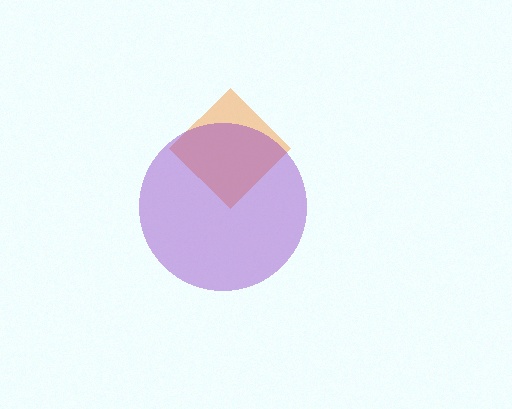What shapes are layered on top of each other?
The layered shapes are: an orange diamond, a purple circle.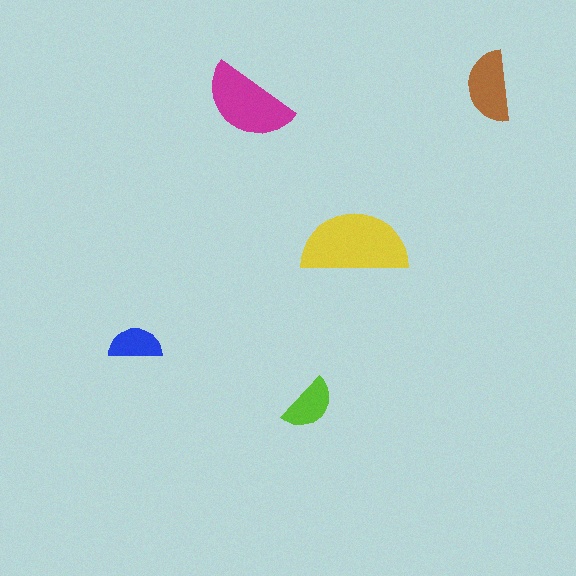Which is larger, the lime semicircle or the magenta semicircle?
The magenta one.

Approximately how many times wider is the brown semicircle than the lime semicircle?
About 1.5 times wider.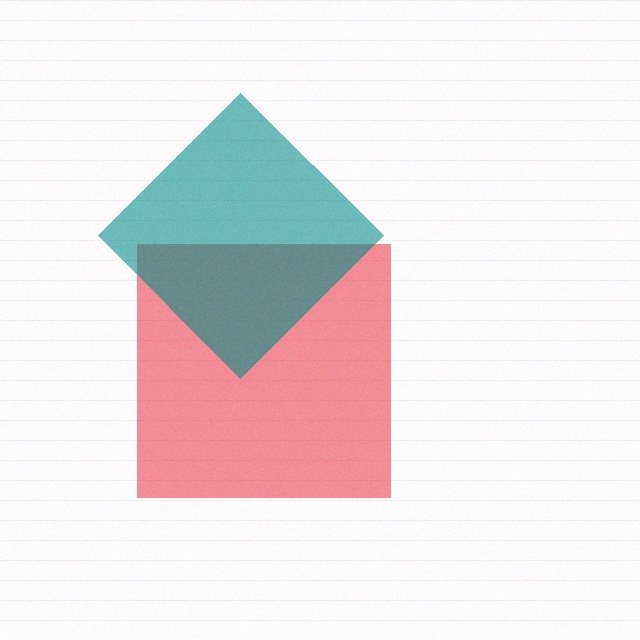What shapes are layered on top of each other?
The layered shapes are: a red square, a teal diamond.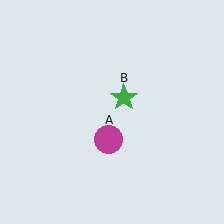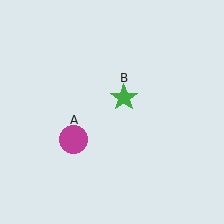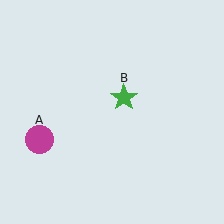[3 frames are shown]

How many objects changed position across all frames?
1 object changed position: magenta circle (object A).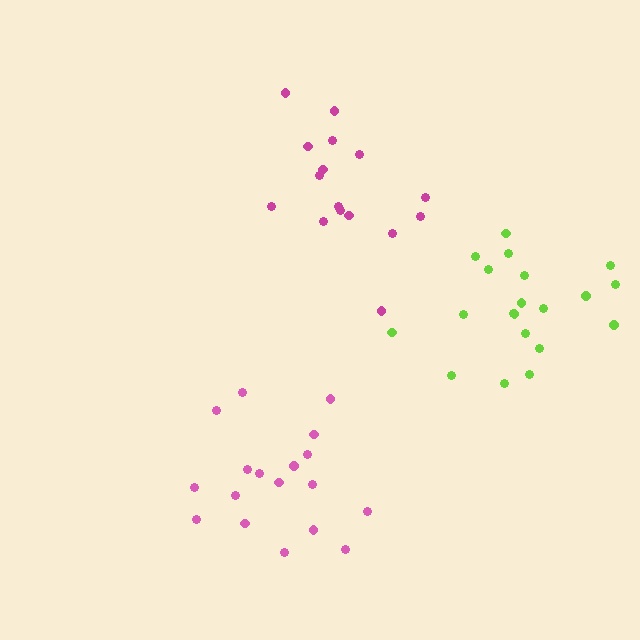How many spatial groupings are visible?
There are 3 spatial groupings.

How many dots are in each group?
Group 1: 16 dots, Group 2: 18 dots, Group 3: 20 dots (54 total).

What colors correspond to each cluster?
The clusters are colored: magenta, pink, lime.